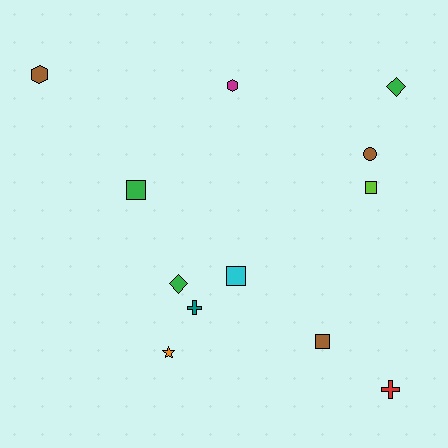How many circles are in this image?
There is 1 circle.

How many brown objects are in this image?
There are 3 brown objects.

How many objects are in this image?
There are 12 objects.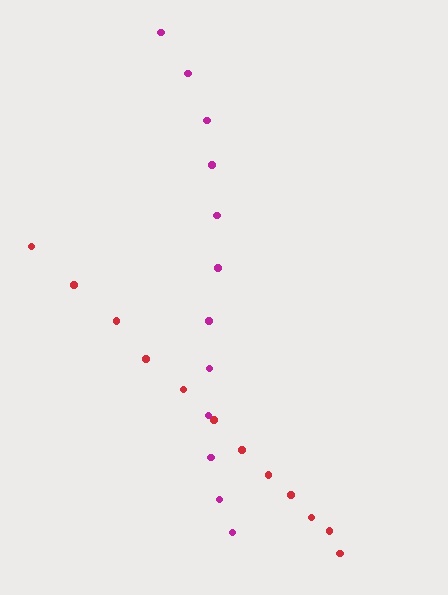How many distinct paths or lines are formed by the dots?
There are 2 distinct paths.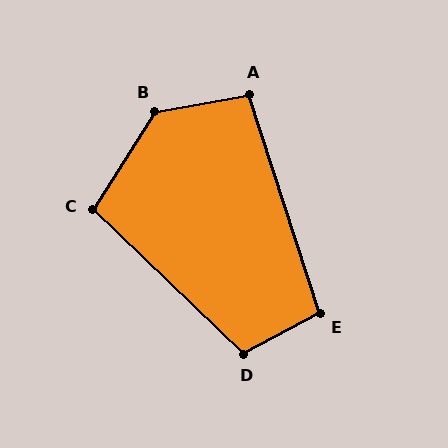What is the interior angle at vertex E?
Approximately 100 degrees (obtuse).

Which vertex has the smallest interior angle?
A, at approximately 98 degrees.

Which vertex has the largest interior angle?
B, at approximately 133 degrees.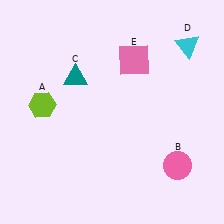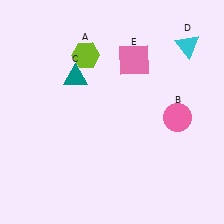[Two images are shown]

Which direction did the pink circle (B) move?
The pink circle (B) moved up.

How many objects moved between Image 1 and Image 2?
2 objects moved between the two images.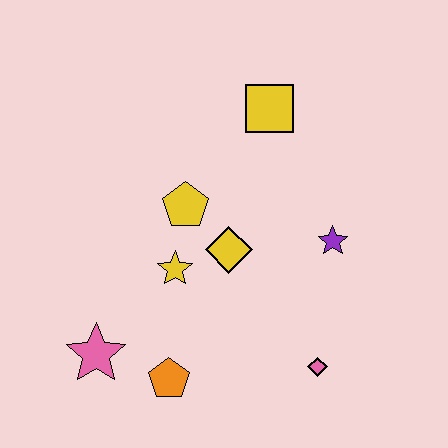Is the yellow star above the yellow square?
No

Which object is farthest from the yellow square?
The pink star is farthest from the yellow square.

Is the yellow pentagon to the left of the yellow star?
No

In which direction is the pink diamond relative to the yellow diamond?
The pink diamond is below the yellow diamond.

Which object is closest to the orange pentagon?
The pink star is closest to the orange pentagon.